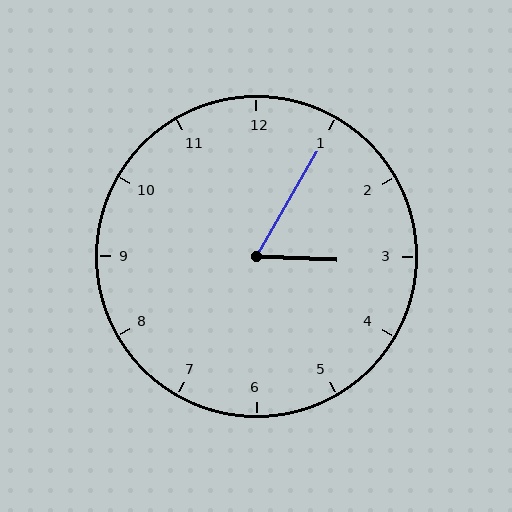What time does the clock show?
3:05.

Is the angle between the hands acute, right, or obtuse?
It is acute.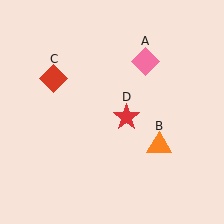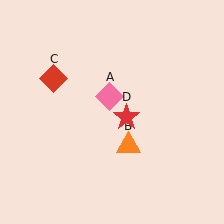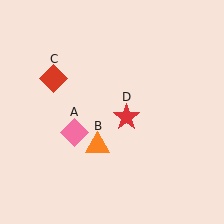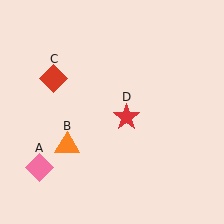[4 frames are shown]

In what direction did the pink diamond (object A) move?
The pink diamond (object A) moved down and to the left.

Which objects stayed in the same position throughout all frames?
Red diamond (object C) and red star (object D) remained stationary.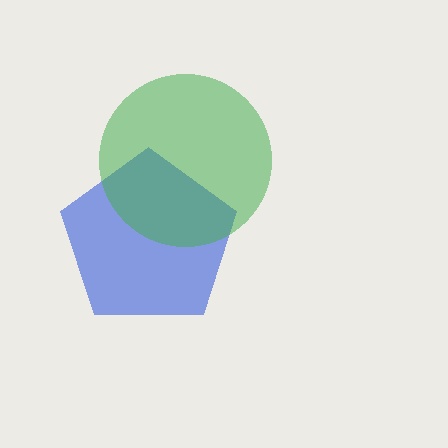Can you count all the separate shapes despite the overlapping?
Yes, there are 2 separate shapes.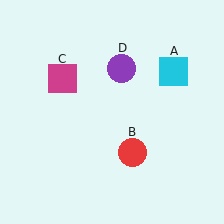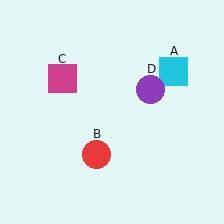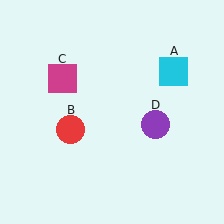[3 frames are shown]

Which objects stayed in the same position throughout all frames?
Cyan square (object A) and magenta square (object C) remained stationary.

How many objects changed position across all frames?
2 objects changed position: red circle (object B), purple circle (object D).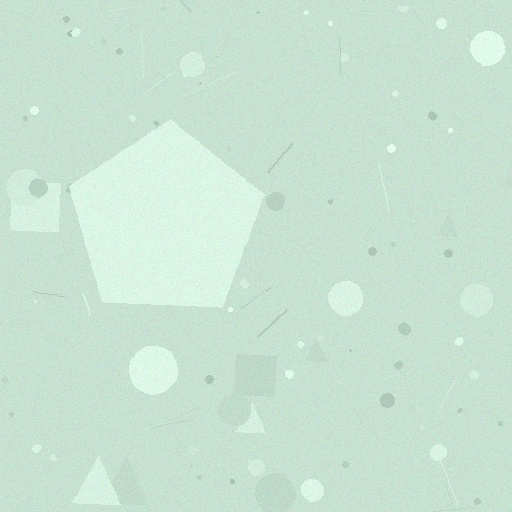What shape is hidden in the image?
A pentagon is hidden in the image.